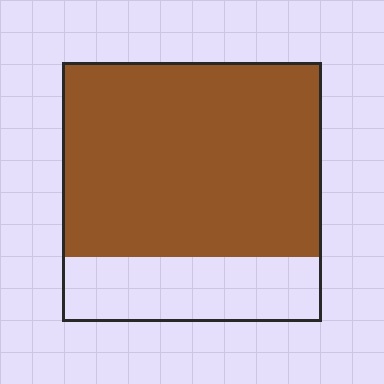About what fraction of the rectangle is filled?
About three quarters (3/4).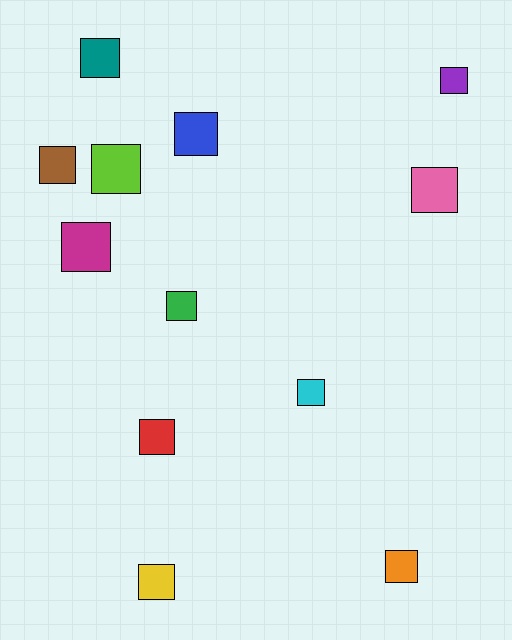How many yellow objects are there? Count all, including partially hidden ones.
There is 1 yellow object.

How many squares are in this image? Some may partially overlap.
There are 12 squares.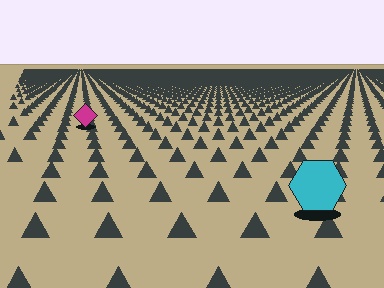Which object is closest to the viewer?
The cyan hexagon is closest. The texture marks near it are larger and more spread out.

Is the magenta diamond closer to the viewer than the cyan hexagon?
No. The cyan hexagon is closer — you can tell from the texture gradient: the ground texture is coarser near it.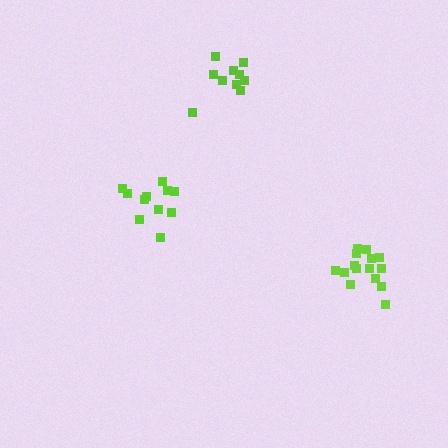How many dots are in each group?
Group 1: 11 dots, Group 2: 15 dots, Group 3: 10 dots (36 total).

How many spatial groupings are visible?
There are 3 spatial groupings.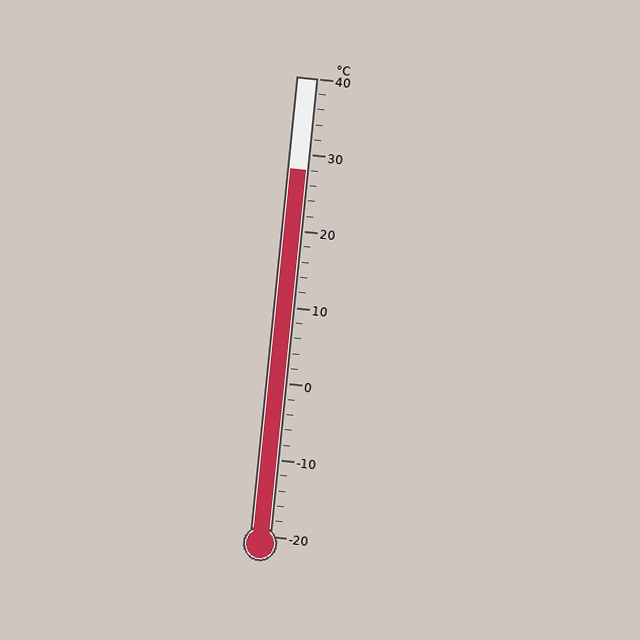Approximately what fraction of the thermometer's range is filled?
The thermometer is filled to approximately 80% of its range.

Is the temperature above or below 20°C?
The temperature is above 20°C.